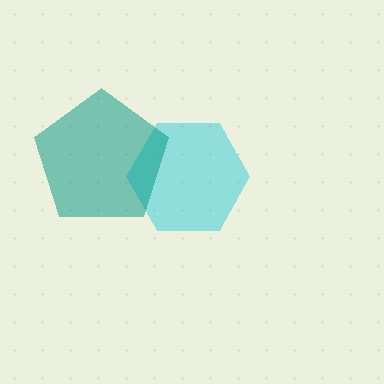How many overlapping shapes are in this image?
There are 2 overlapping shapes in the image.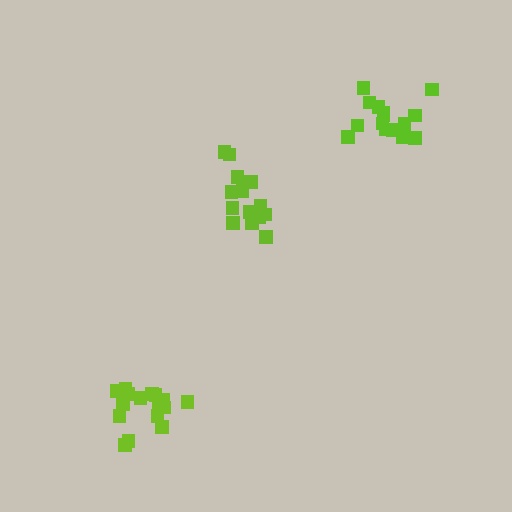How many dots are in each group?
Group 1: 15 dots, Group 2: 16 dots, Group 3: 14 dots (45 total).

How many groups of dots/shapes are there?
There are 3 groups.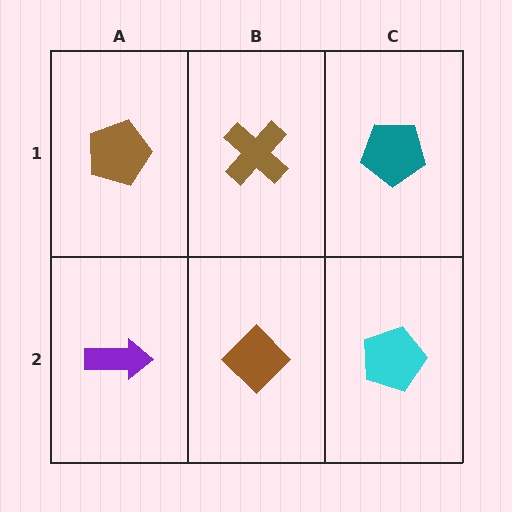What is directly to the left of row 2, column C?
A brown diamond.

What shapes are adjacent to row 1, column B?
A brown diamond (row 2, column B), a brown pentagon (row 1, column A), a teal pentagon (row 1, column C).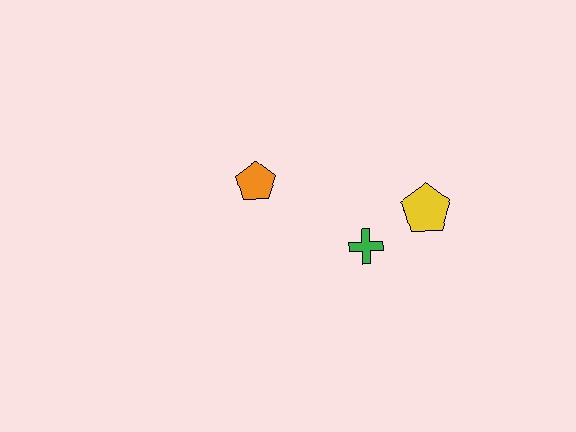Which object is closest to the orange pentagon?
The green cross is closest to the orange pentagon.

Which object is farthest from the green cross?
The orange pentagon is farthest from the green cross.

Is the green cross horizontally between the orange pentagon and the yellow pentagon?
Yes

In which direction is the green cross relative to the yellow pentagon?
The green cross is to the left of the yellow pentagon.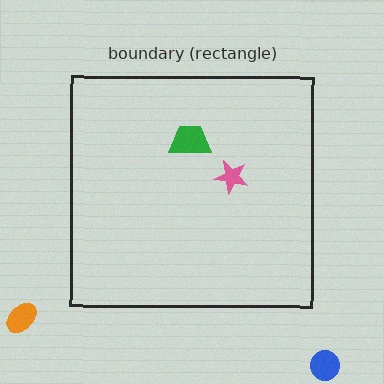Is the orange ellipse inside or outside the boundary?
Outside.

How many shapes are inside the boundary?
2 inside, 2 outside.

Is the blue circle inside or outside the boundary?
Outside.